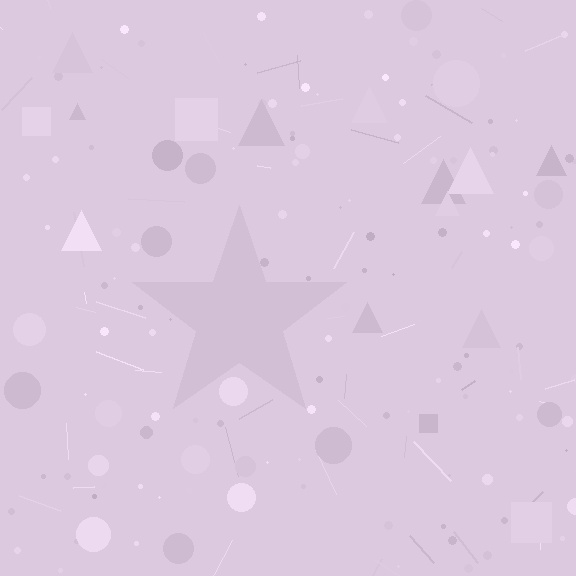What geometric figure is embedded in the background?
A star is embedded in the background.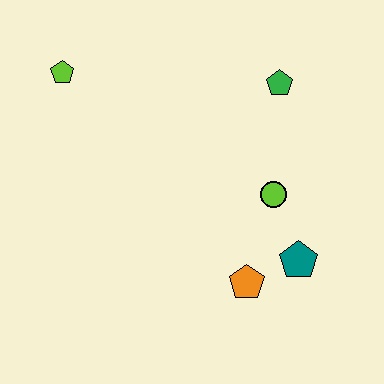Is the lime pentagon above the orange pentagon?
Yes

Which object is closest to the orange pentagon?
The teal pentagon is closest to the orange pentagon.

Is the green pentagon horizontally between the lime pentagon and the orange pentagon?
No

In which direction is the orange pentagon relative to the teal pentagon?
The orange pentagon is to the left of the teal pentagon.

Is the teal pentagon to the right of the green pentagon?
Yes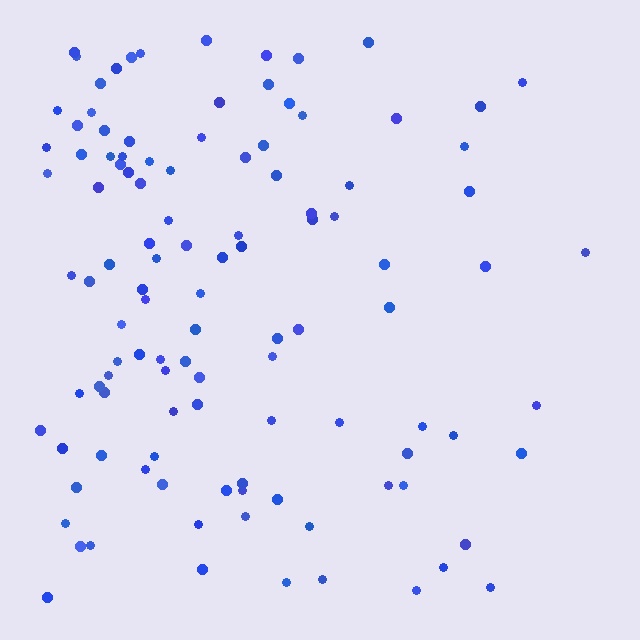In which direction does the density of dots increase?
From right to left, with the left side densest.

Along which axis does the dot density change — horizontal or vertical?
Horizontal.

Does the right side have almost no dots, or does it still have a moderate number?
Still a moderate number, just noticeably fewer than the left.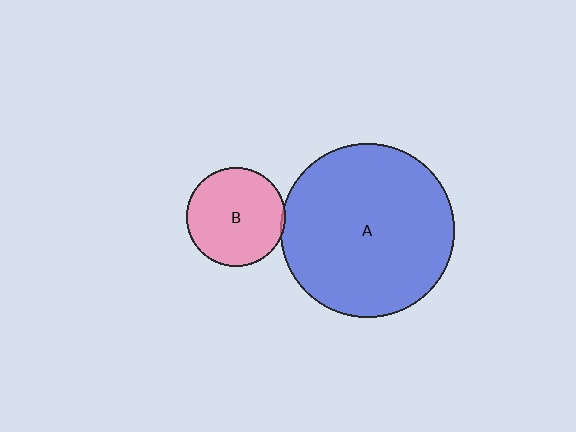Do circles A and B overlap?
Yes.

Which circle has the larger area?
Circle A (blue).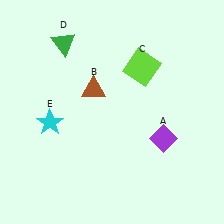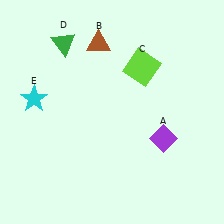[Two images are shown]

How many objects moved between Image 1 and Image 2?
2 objects moved between the two images.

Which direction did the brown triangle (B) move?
The brown triangle (B) moved up.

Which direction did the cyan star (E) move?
The cyan star (E) moved up.